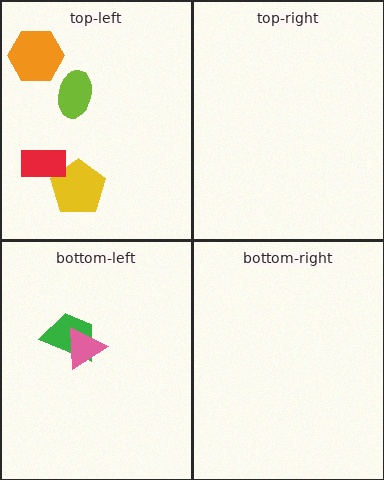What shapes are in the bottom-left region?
The green trapezoid, the pink triangle.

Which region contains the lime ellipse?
The top-left region.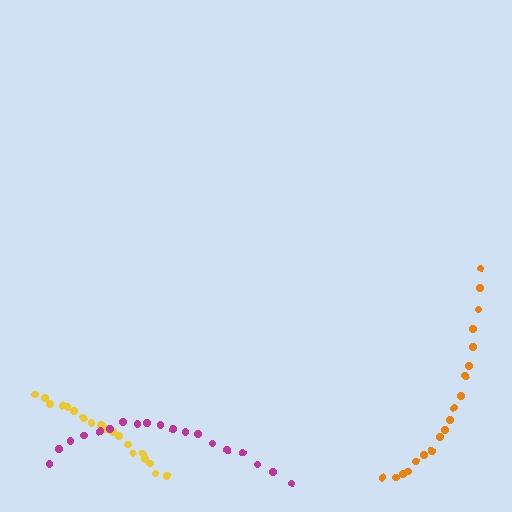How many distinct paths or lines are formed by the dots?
There are 3 distinct paths.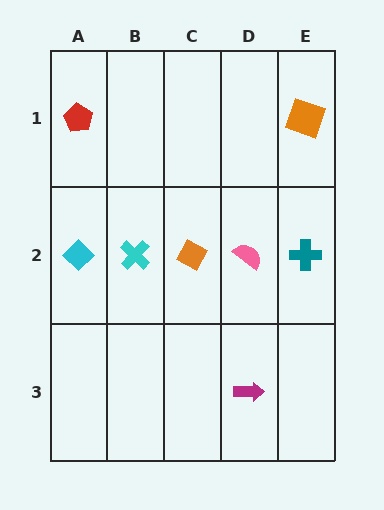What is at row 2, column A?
A cyan diamond.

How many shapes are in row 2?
5 shapes.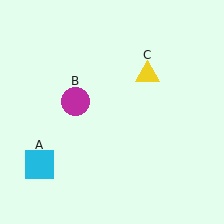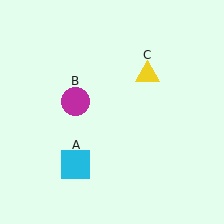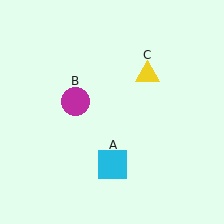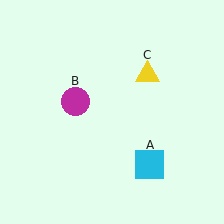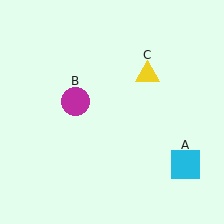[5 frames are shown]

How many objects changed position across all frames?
1 object changed position: cyan square (object A).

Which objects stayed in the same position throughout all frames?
Magenta circle (object B) and yellow triangle (object C) remained stationary.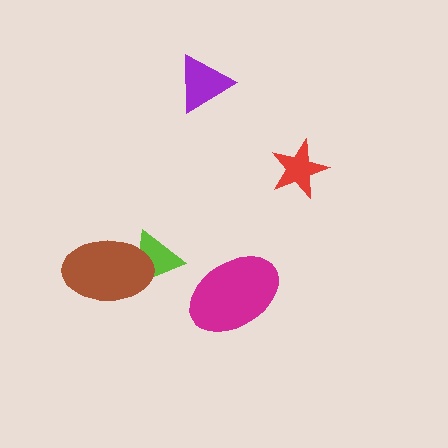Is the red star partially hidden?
No, no other shape covers it.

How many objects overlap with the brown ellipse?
1 object overlaps with the brown ellipse.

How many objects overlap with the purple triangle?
0 objects overlap with the purple triangle.